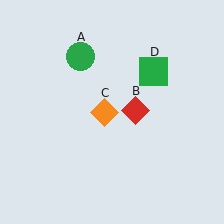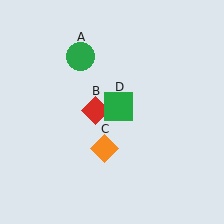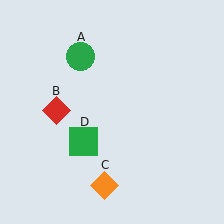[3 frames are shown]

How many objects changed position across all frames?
3 objects changed position: red diamond (object B), orange diamond (object C), green square (object D).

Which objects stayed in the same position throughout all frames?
Green circle (object A) remained stationary.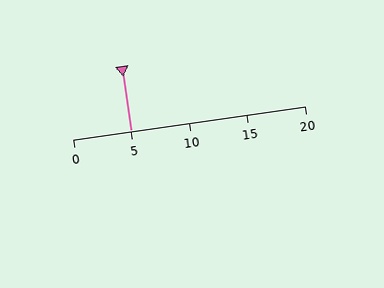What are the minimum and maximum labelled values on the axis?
The axis runs from 0 to 20.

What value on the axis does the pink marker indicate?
The marker indicates approximately 5.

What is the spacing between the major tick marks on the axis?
The major ticks are spaced 5 apart.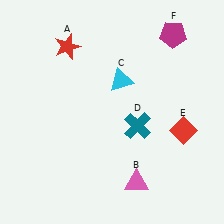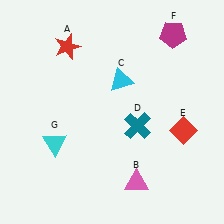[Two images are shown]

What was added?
A cyan triangle (G) was added in Image 2.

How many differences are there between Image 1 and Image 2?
There is 1 difference between the two images.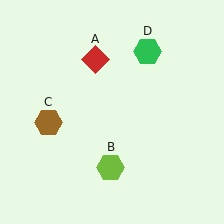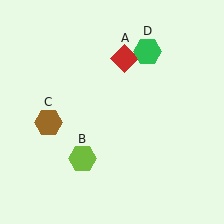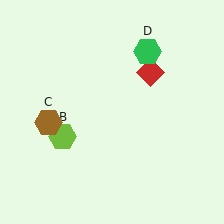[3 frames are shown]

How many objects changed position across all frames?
2 objects changed position: red diamond (object A), lime hexagon (object B).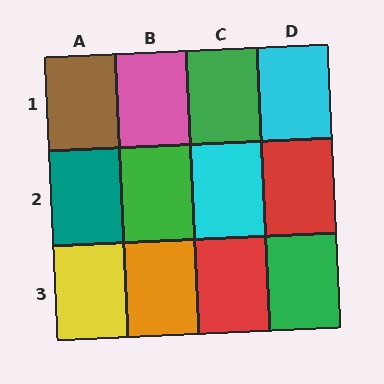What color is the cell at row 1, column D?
Cyan.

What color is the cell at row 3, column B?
Orange.